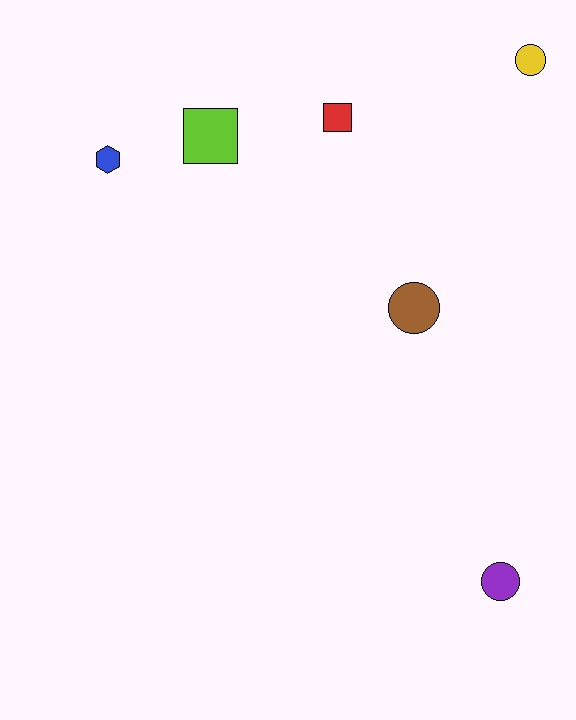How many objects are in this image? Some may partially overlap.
There are 6 objects.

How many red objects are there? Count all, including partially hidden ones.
There is 1 red object.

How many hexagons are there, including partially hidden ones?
There is 1 hexagon.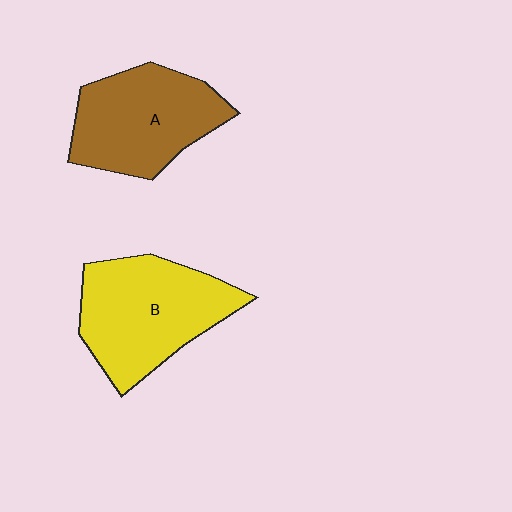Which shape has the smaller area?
Shape A (brown).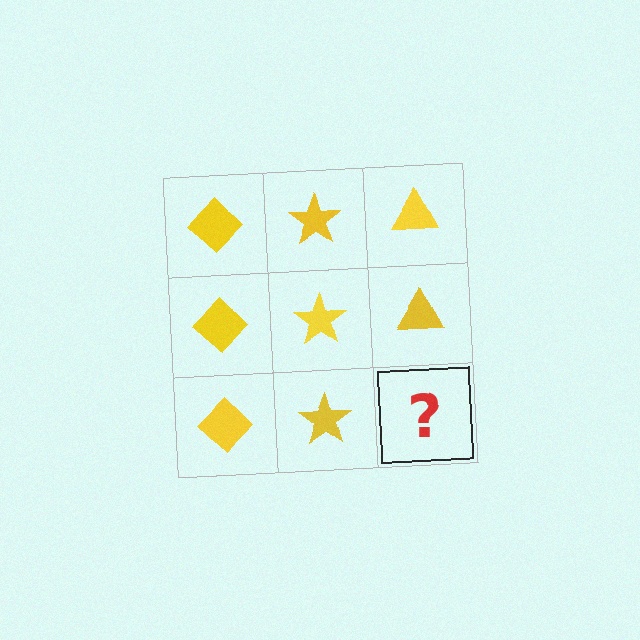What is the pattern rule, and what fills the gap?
The rule is that each column has a consistent shape. The gap should be filled with a yellow triangle.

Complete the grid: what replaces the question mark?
The question mark should be replaced with a yellow triangle.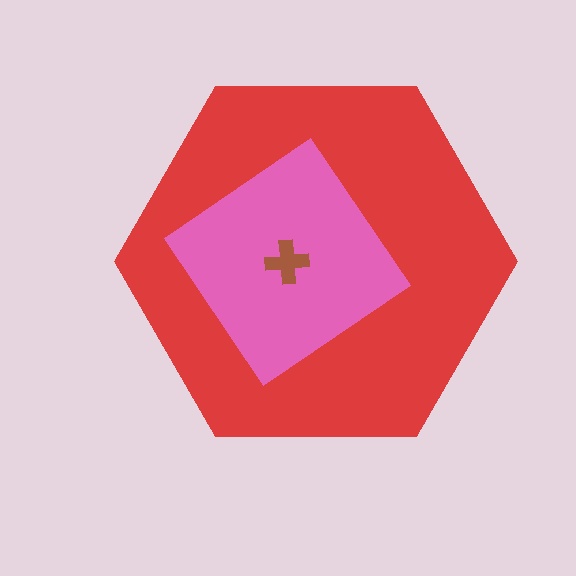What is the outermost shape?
The red hexagon.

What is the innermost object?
The brown cross.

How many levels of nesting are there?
3.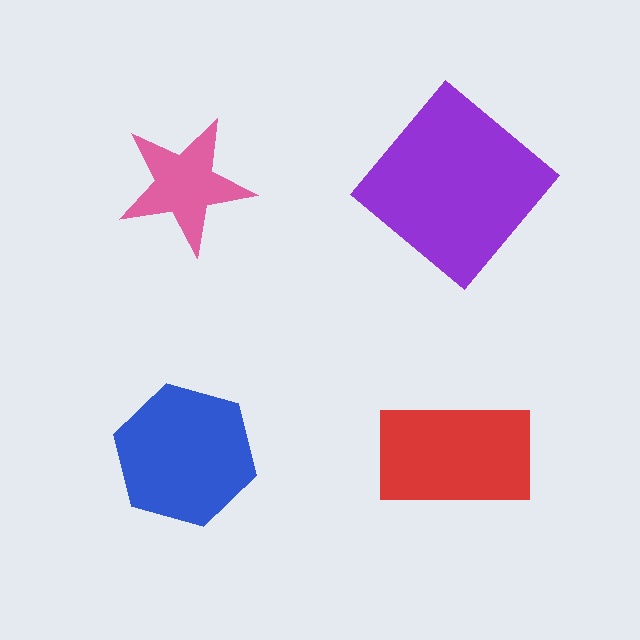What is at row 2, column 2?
A red rectangle.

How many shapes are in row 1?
2 shapes.